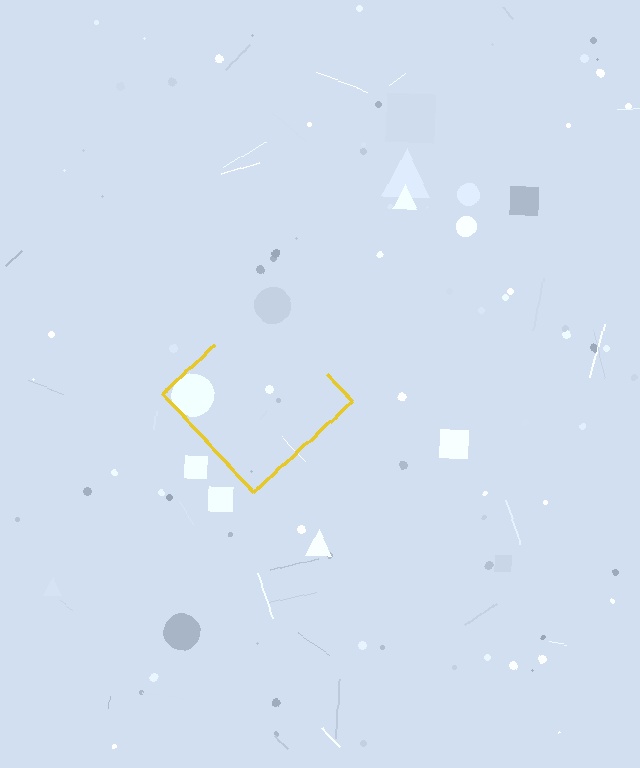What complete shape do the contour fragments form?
The contour fragments form a diamond.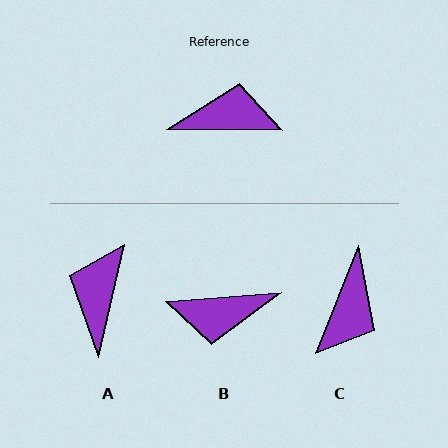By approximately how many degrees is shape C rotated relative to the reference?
Approximately 112 degrees clockwise.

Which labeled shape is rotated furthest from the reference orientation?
B, about 175 degrees away.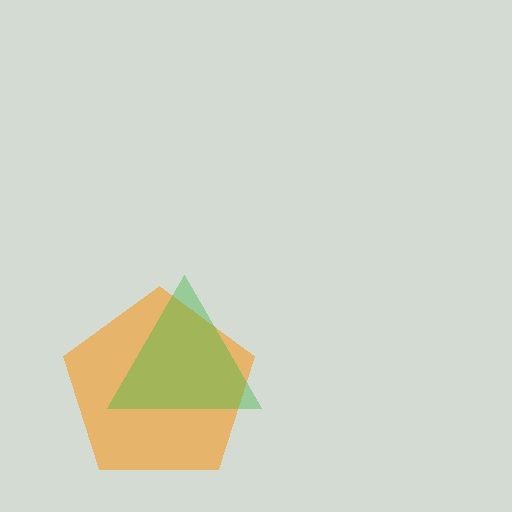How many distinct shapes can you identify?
There are 2 distinct shapes: an orange pentagon, a green triangle.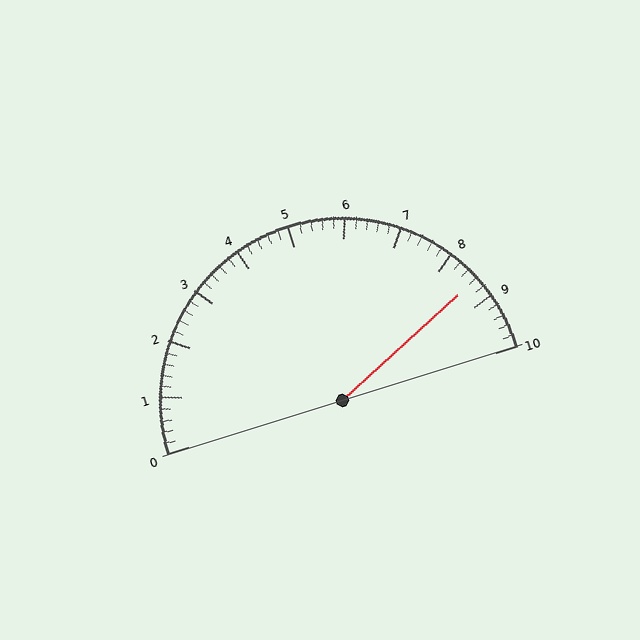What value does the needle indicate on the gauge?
The needle indicates approximately 8.6.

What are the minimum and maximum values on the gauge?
The gauge ranges from 0 to 10.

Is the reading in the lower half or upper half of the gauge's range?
The reading is in the upper half of the range (0 to 10).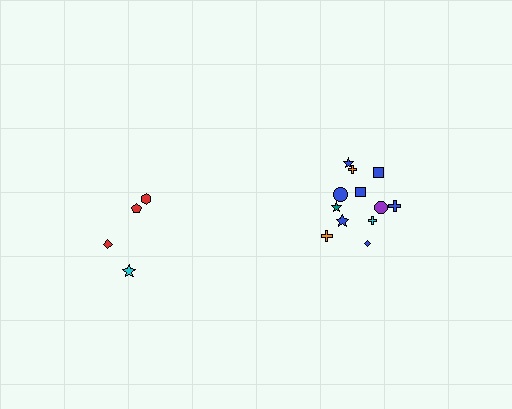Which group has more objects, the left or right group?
The right group.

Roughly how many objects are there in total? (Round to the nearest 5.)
Roughly 15 objects in total.